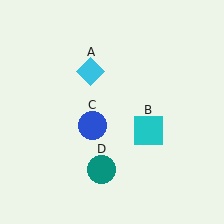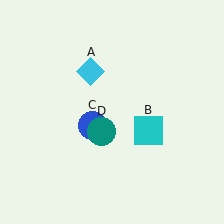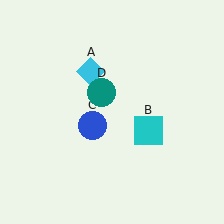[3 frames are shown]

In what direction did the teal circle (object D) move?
The teal circle (object D) moved up.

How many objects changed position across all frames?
1 object changed position: teal circle (object D).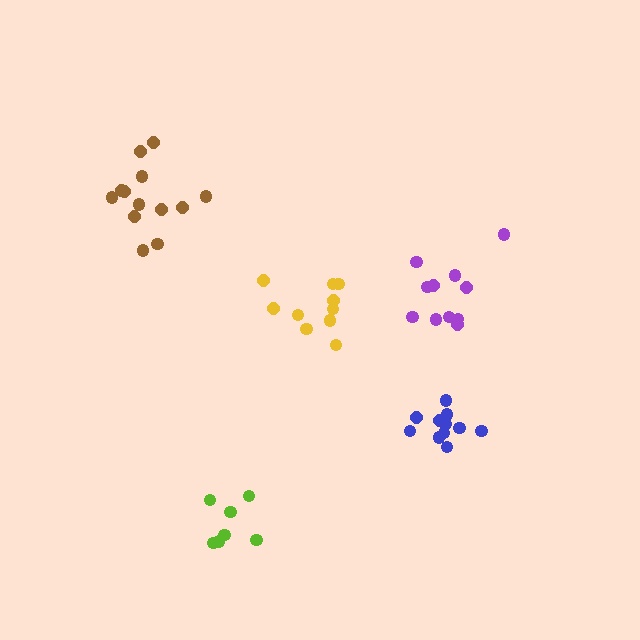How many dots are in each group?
Group 1: 11 dots, Group 2: 11 dots, Group 3: 13 dots, Group 4: 10 dots, Group 5: 7 dots (52 total).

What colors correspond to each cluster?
The clusters are colored: blue, purple, brown, yellow, lime.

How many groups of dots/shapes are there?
There are 5 groups.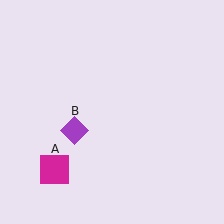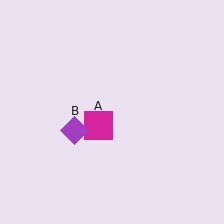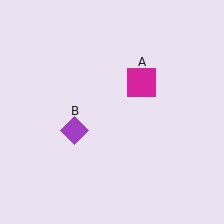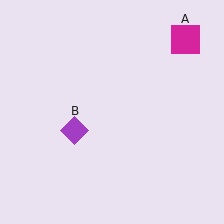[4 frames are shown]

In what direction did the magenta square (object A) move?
The magenta square (object A) moved up and to the right.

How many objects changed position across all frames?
1 object changed position: magenta square (object A).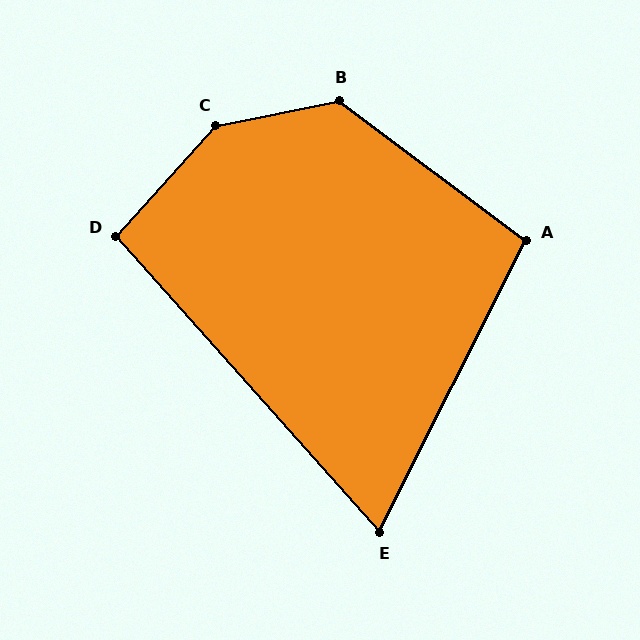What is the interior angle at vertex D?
Approximately 96 degrees (obtuse).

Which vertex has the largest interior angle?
C, at approximately 144 degrees.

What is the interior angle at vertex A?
Approximately 100 degrees (obtuse).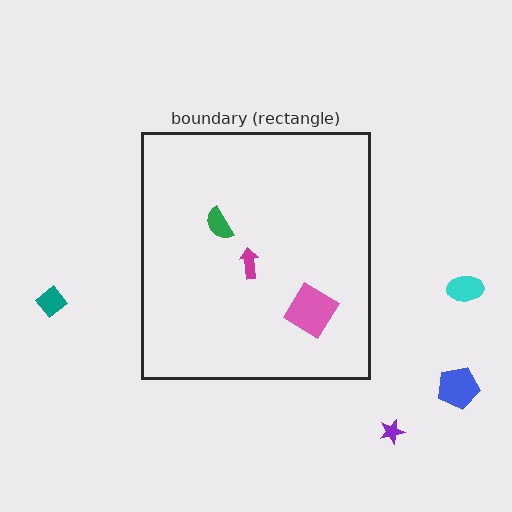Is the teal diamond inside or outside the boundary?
Outside.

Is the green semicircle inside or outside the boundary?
Inside.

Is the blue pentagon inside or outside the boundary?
Outside.